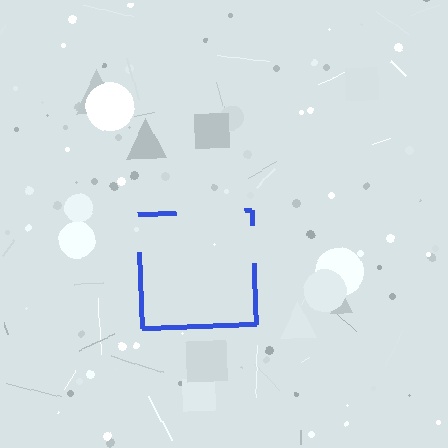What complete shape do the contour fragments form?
The contour fragments form a square.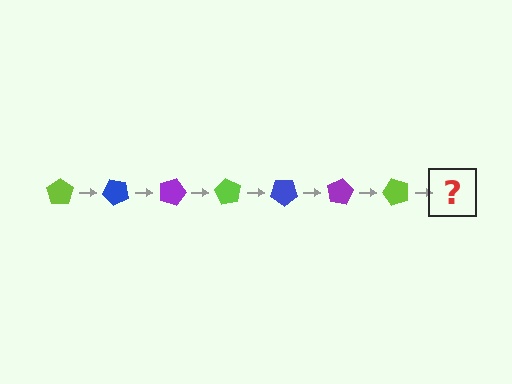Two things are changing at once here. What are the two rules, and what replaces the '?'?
The two rules are that it rotates 45 degrees each step and the color cycles through lime, blue, and purple. The '?' should be a blue pentagon, rotated 315 degrees from the start.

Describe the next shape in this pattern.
It should be a blue pentagon, rotated 315 degrees from the start.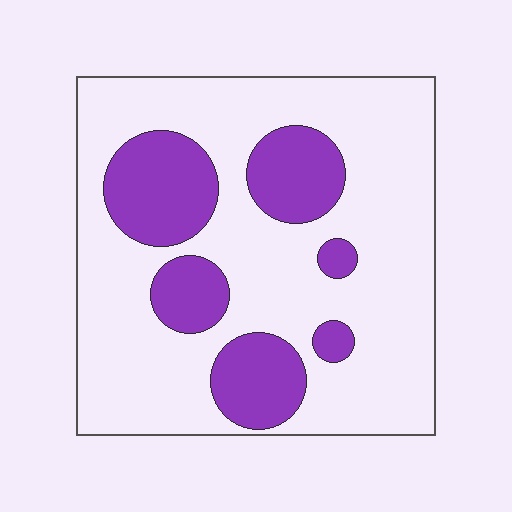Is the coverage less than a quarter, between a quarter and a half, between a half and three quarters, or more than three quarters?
Between a quarter and a half.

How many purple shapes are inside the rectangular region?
6.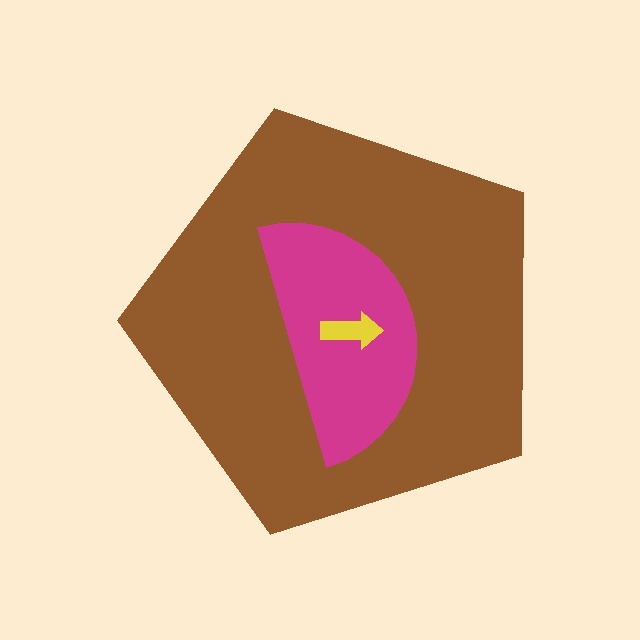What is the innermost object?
The yellow arrow.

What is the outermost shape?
The brown pentagon.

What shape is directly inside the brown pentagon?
The magenta semicircle.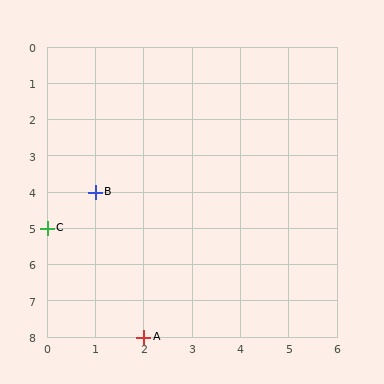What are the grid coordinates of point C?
Point C is at grid coordinates (0, 5).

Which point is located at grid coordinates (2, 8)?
Point A is at (2, 8).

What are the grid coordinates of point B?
Point B is at grid coordinates (1, 4).